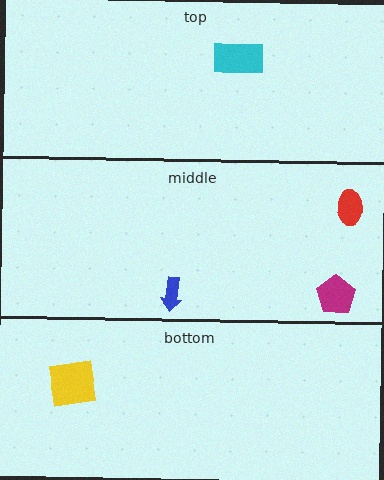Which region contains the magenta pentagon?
The middle region.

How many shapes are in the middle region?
3.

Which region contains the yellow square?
The bottom region.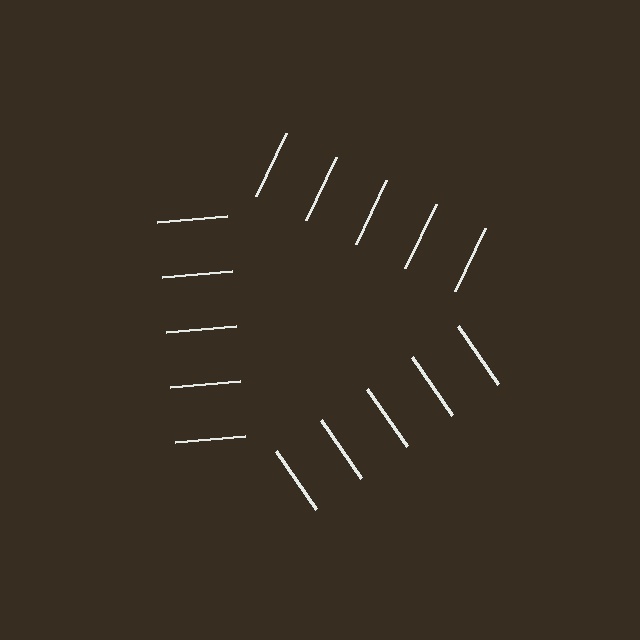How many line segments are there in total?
15 — 5 along each of the 3 edges.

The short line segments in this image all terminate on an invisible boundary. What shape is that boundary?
An illusory triangle — the line segments terminate on its edges but no continuous stroke is drawn.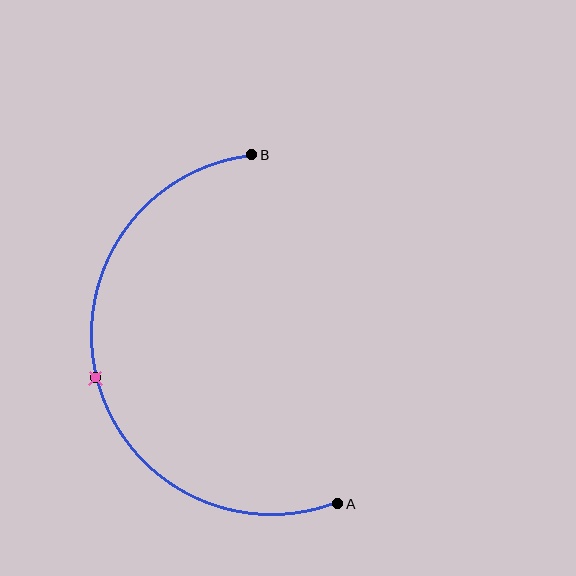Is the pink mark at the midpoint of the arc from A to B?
Yes. The pink mark lies on the arc at equal arc-length from both A and B — it is the arc midpoint.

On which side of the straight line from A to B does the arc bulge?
The arc bulges to the left of the straight line connecting A and B.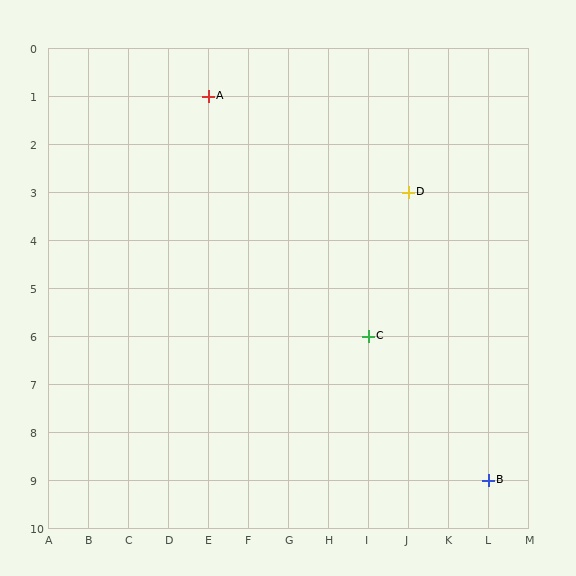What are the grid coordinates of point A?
Point A is at grid coordinates (E, 1).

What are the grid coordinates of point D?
Point D is at grid coordinates (J, 3).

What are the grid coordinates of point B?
Point B is at grid coordinates (L, 9).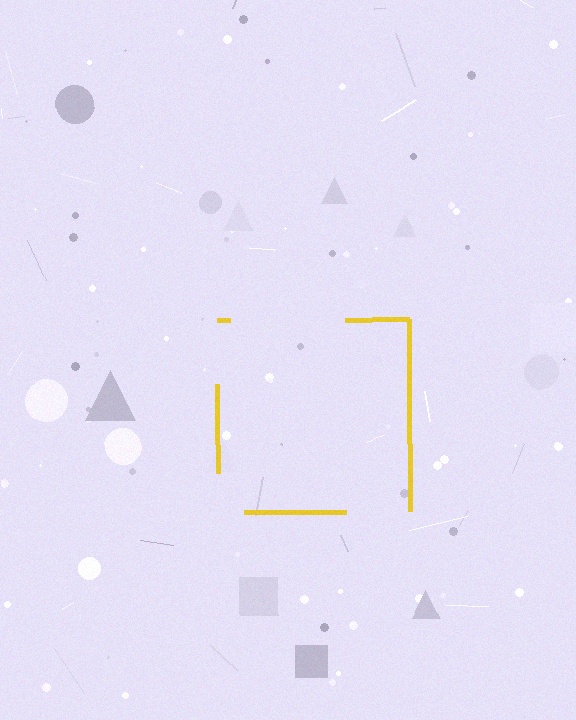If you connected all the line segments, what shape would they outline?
They would outline a square.